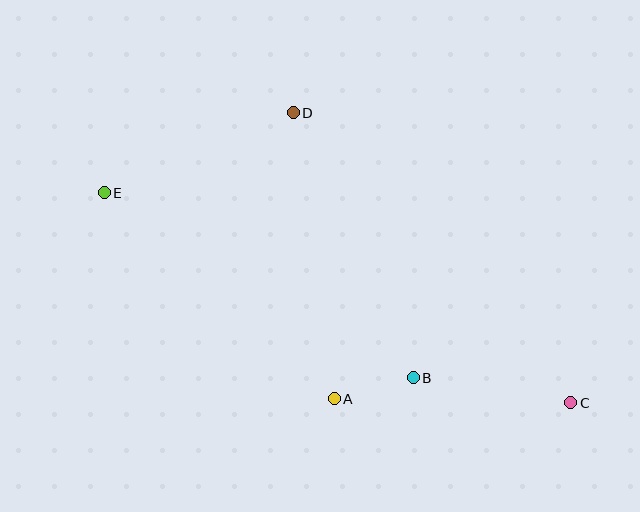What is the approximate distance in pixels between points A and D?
The distance between A and D is approximately 289 pixels.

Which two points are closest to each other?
Points A and B are closest to each other.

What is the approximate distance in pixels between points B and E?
The distance between B and E is approximately 360 pixels.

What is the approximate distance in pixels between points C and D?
The distance between C and D is approximately 401 pixels.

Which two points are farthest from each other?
Points C and E are farthest from each other.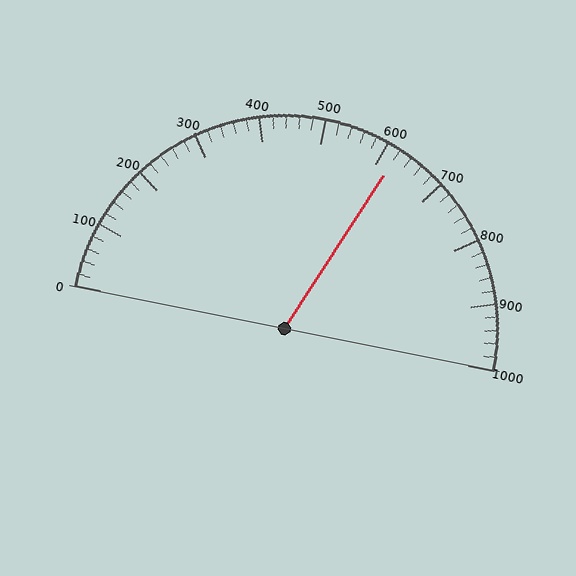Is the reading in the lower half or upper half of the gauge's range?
The reading is in the upper half of the range (0 to 1000).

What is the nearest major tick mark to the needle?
The nearest major tick mark is 600.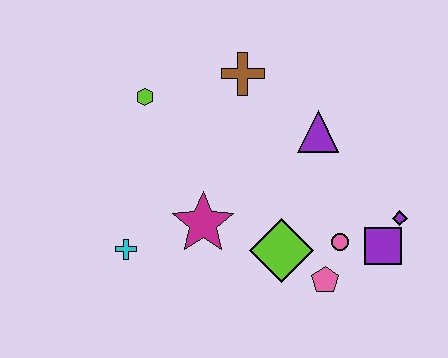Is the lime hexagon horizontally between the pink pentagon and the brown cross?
No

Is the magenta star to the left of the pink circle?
Yes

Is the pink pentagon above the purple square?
No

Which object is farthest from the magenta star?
The purple diamond is farthest from the magenta star.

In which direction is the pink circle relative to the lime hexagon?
The pink circle is to the right of the lime hexagon.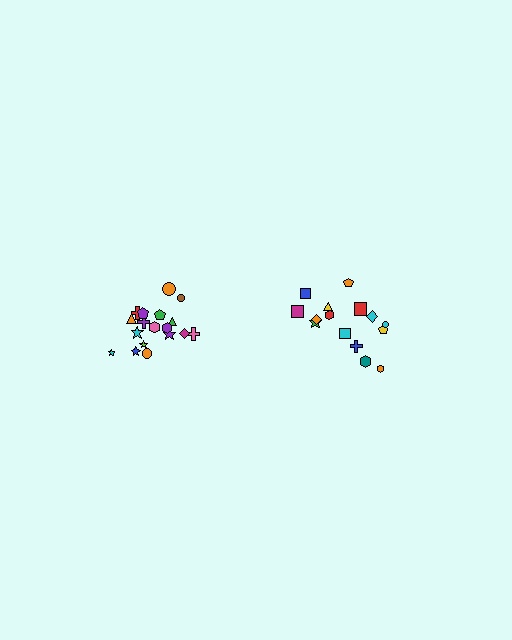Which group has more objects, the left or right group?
The left group.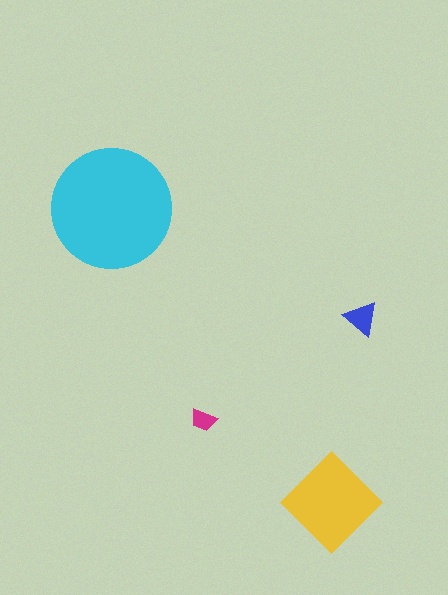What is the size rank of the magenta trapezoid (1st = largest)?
4th.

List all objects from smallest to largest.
The magenta trapezoid, the blue triangle, the yellow diamond, the cyan circle.